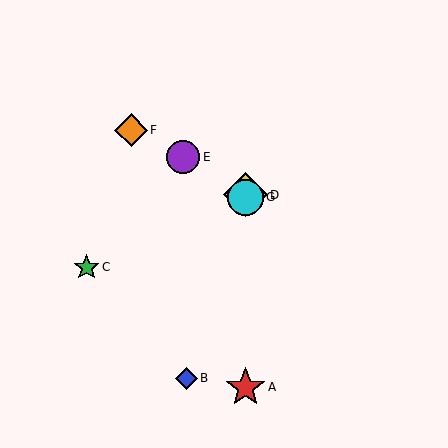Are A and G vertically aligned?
Yes, both are at x≈245.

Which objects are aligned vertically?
Objects A, D, G are aligned vertically.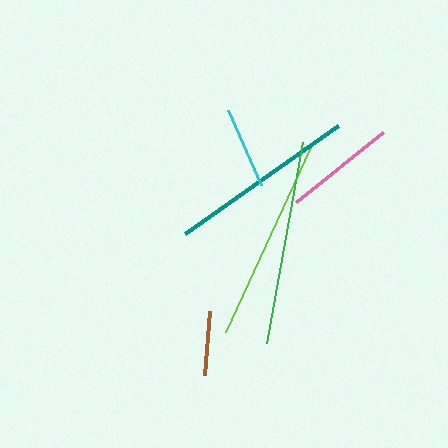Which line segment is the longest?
The green line is the longest at approximately 204 pixels.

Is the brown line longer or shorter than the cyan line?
The cyan line is longer than the brown line.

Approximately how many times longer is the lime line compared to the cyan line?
The lime line is approximately 2.5 times the length of the cyan line.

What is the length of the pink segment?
The pink segment is approximately 111 pixels long.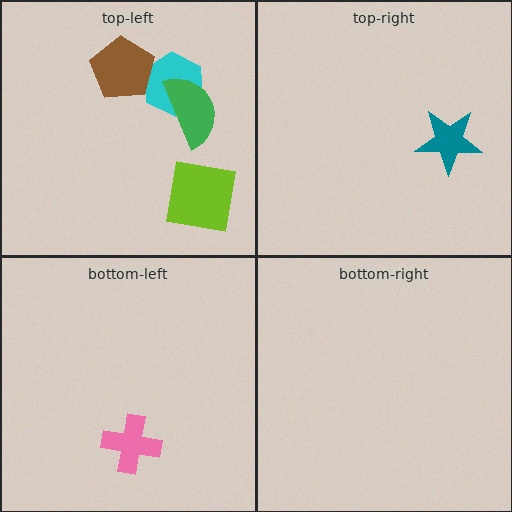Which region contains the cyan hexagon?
The top-left region.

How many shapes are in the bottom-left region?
1.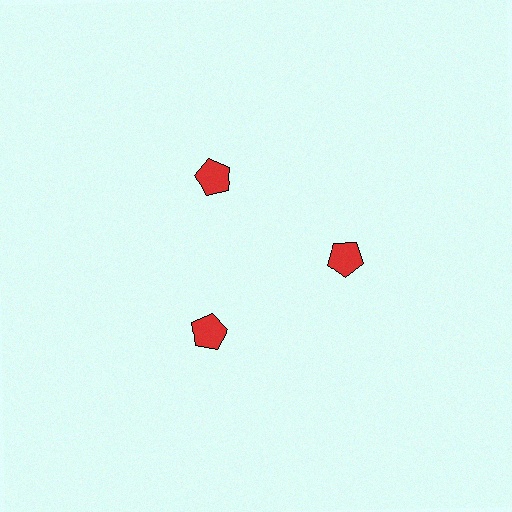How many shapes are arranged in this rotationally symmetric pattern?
There are 3 shapes, arranged in 3 groups of 1.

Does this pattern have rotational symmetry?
Yes, this pattern has 3-fold rotational symmetry. It looks the same after rotating 120 degrees around the center.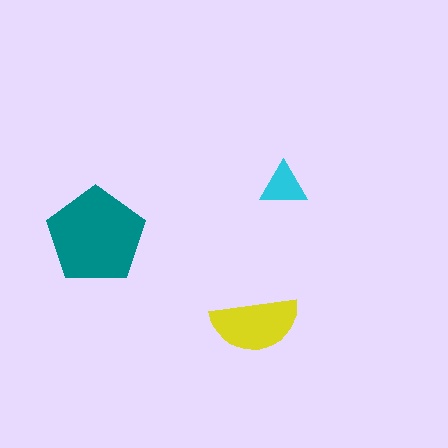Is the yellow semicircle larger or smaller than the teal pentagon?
Smaller.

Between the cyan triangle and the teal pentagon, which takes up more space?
The teal pentagon.